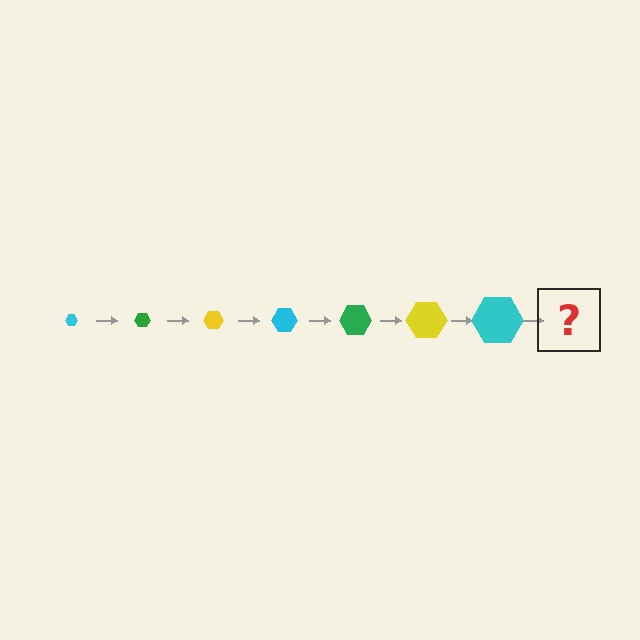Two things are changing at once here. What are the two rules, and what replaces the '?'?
The two rules are that the hexagon grows larger each step and the color cycles through cyan, green, and yellow. The '?' should be a green hexagon, larger than the previous one.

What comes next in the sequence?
The next element should be a green hexagon, larger than the previous one.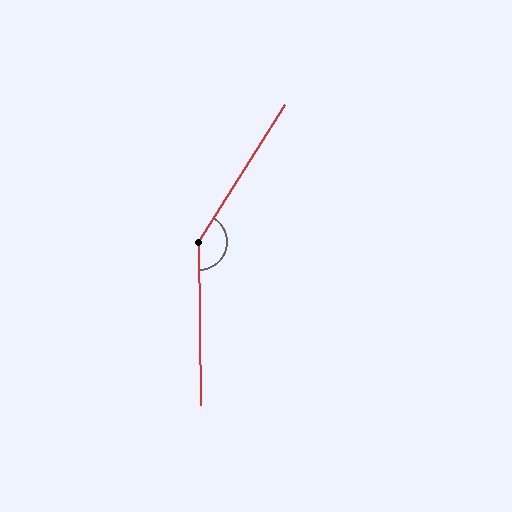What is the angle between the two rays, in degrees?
Approximately 147 degrees.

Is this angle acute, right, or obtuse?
It is obtuse.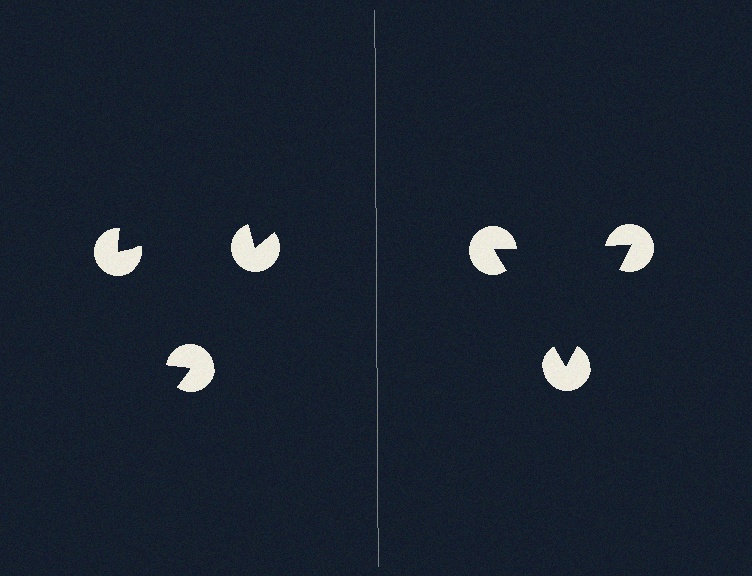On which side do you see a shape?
An illusory triangle appears on the right side. On the left side the wedge cuts are rotated, so no coherent shape forms.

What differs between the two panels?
The pac-man discs are positioned identically on both sides; only the wedge orientations differ. On the right they align to a triangle; on the left they are misaligned.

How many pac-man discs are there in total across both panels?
6 — 3 on each side.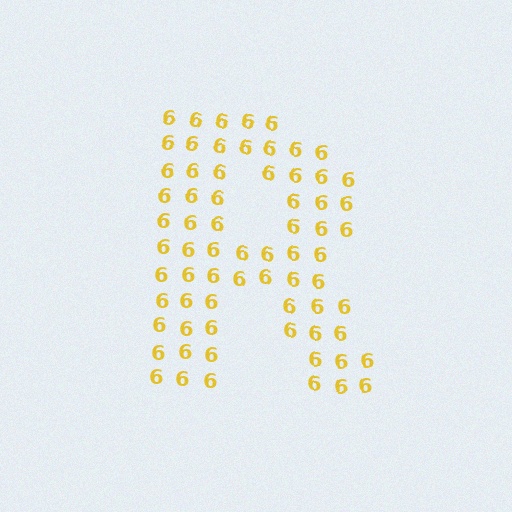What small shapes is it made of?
It is made of small digit 6's.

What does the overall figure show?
The overall figure shows the letter R.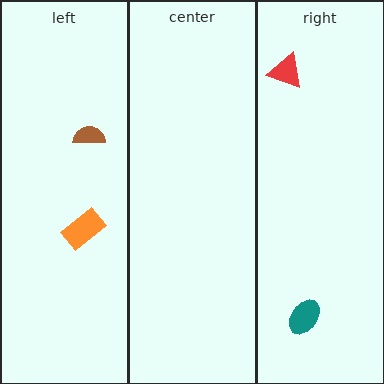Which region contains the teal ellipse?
The right region.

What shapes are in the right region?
The red triangle, the teal ellipse.